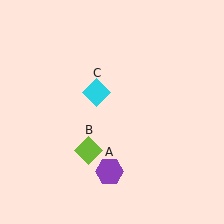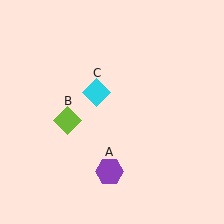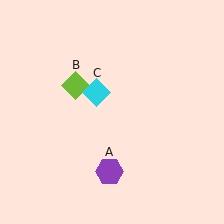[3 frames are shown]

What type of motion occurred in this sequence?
The lime diamond (object B) rotated clockwise around the center of the scene.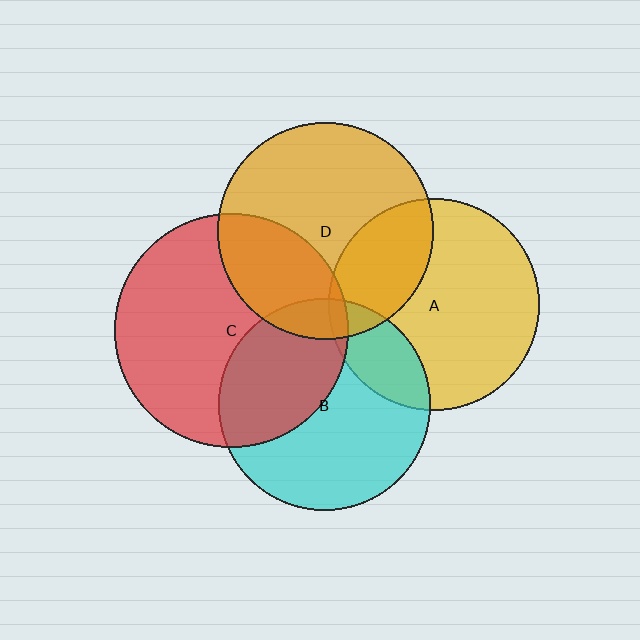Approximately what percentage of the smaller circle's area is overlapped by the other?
Approximately 40%.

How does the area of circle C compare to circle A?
Approximately 1.2 times.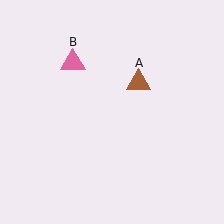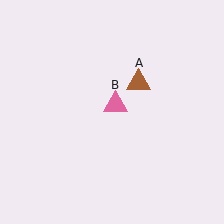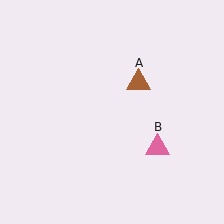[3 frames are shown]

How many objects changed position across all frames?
1 object changed position: pink triangle (object B).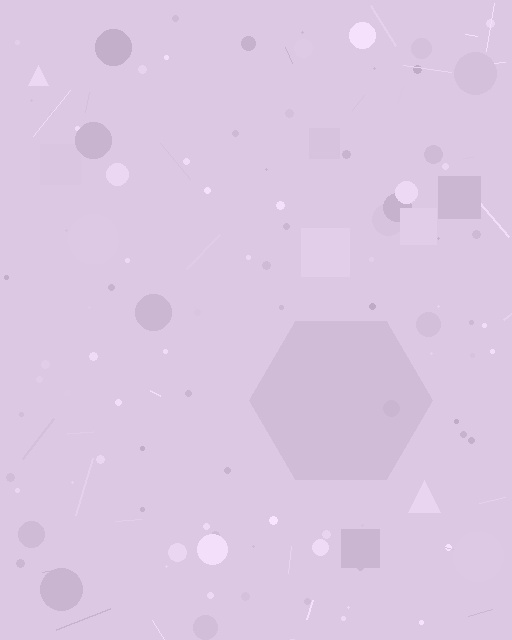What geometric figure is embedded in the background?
A hexagon is embedded in the background.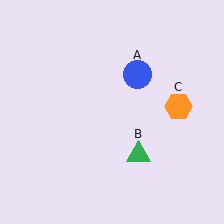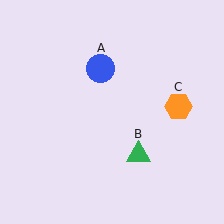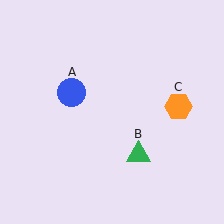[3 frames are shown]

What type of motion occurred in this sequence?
The blue circle (object A) rotated counterclockwise around the center of the scene.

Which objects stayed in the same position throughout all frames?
Green triangle (object B) and orange hexagon (object C) remained stationary.